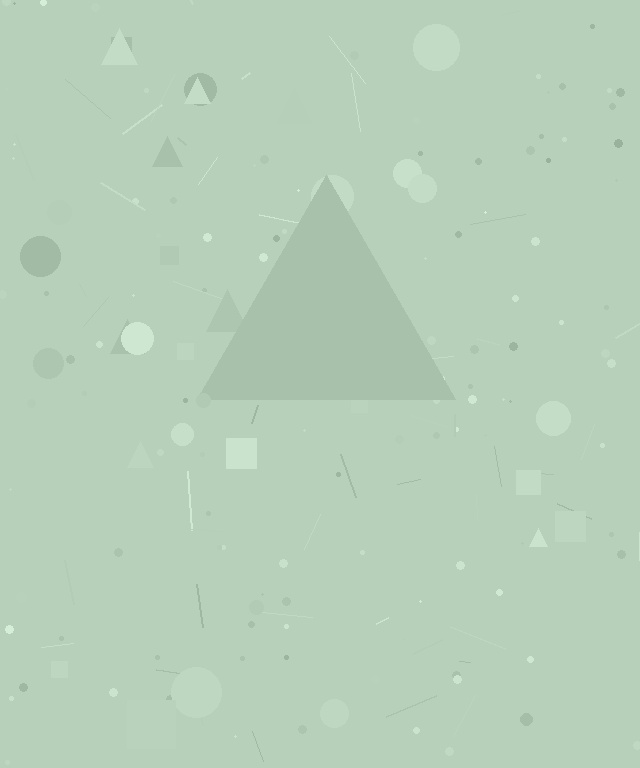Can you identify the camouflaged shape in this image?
The camouflaged shape is a triangle.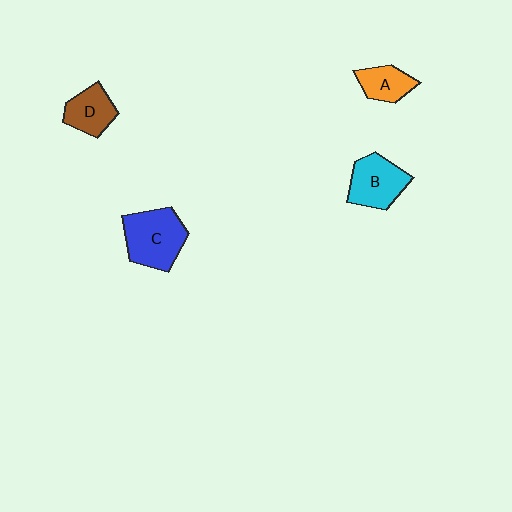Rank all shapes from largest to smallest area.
From largest to smallest: C (blue), B (cyan), D (brown), A (orange).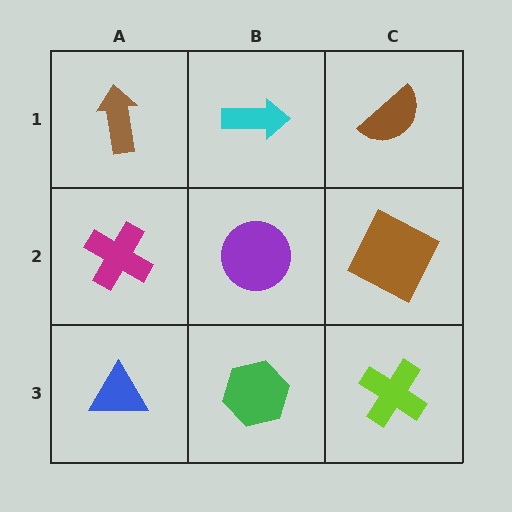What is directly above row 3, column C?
A brown square.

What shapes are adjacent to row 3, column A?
A magenta cross (row 2, column A), a green hexagon (row 3, column B).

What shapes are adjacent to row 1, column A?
A magenta cross (row 2, column A), a cyan arrow (row 1, column B).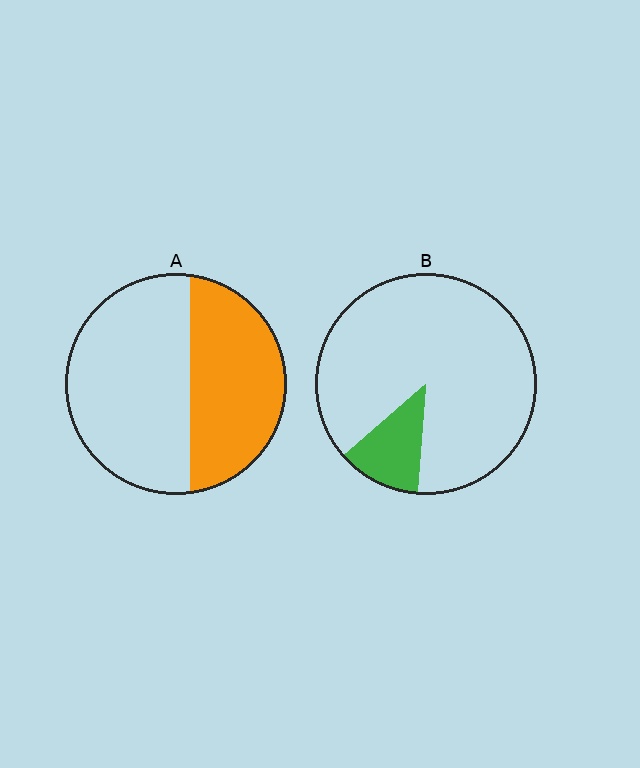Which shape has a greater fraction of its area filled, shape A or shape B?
Shape A.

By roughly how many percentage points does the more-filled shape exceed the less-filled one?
By roughly 30 percentage points (A over B).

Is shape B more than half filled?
No.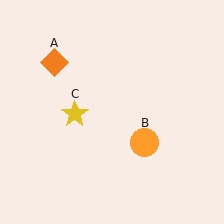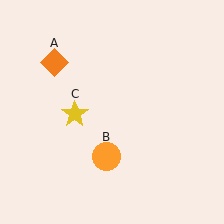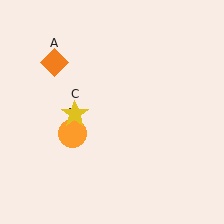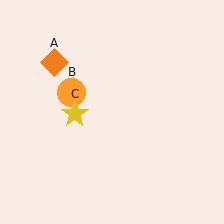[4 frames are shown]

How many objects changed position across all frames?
1 object changed position: orange circle (object B).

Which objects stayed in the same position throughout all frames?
Orange diamond (object A) and yellow star (object C) remained stationary.